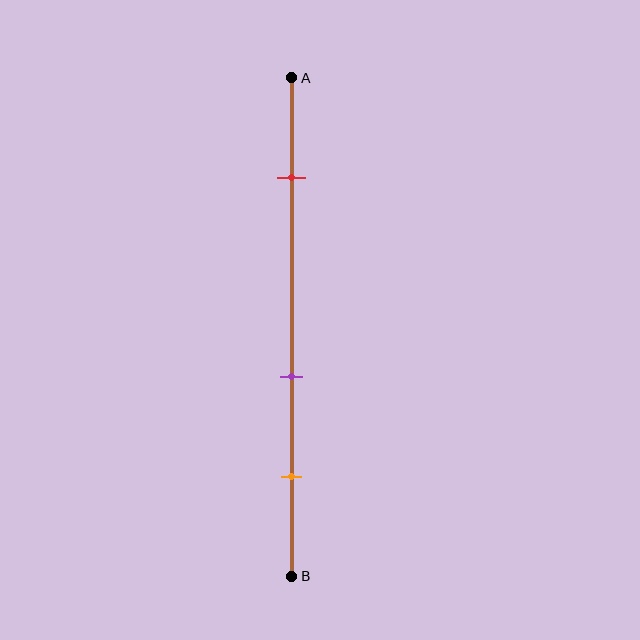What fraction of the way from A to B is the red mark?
The red mark is approximately 20% (0.2) of the way from A to B.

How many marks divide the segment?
There are 3 marks dividing the segment.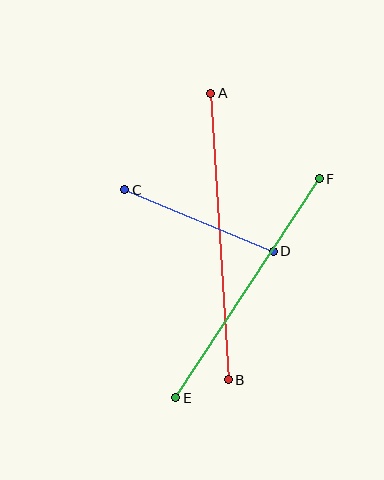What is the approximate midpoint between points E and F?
The midpoint is at approximately (248, 288) pixels.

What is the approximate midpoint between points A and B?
The midpoint is at approximately (219, 236) pixels.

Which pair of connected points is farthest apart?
Points A and B are farthest apart.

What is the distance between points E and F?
The distance is approximately 261 pixels.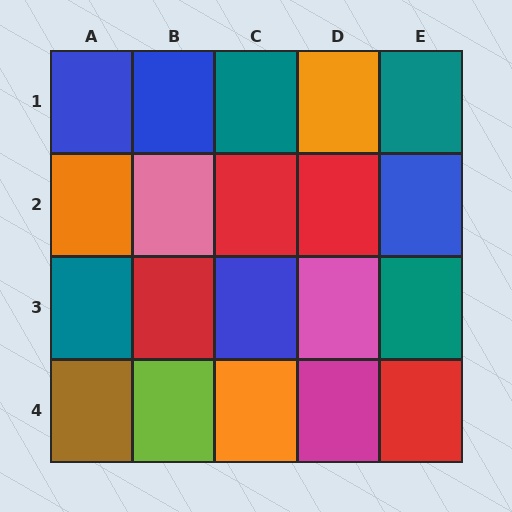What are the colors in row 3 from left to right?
Teal, red, blue, pink, teal.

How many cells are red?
4 cells are red.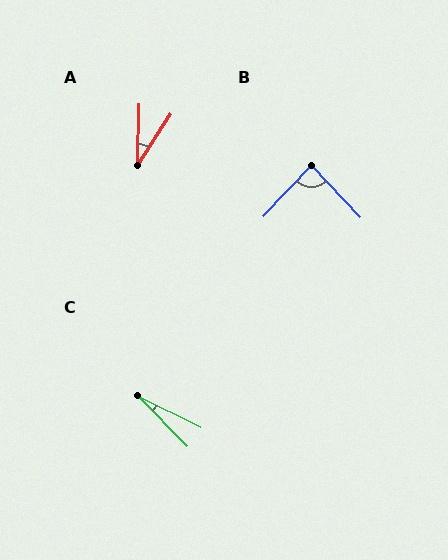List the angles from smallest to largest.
C (18°), A (32°), B (86°).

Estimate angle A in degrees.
Approximately 32 degrees.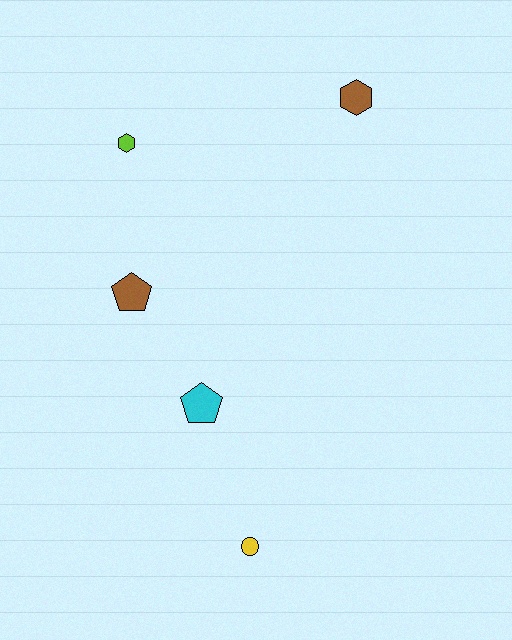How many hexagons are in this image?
There are 2 hexagons.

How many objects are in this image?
There are 5 objects.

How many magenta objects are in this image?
There are no magenta objects.